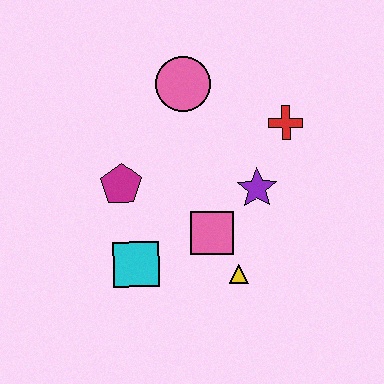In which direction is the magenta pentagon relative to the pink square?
The magenta pentagon is to the left of the pink square.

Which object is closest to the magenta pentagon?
The cyan square is closest to the magenta pentagon.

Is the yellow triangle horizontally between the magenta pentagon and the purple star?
Yes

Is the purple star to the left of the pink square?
No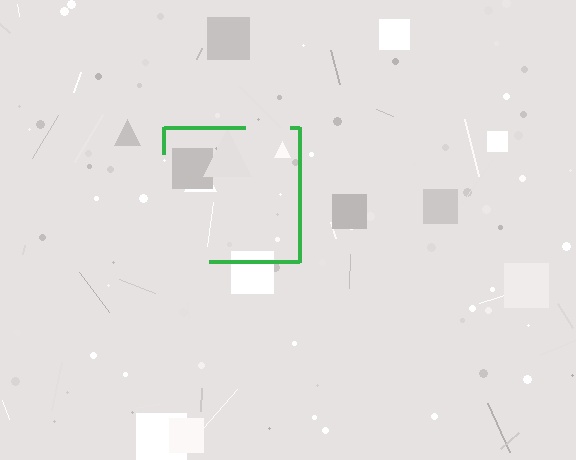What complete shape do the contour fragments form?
The contour fragments form a square.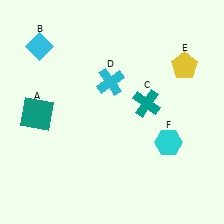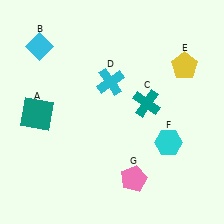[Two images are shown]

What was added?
A pink pentagon (G) was added in Image 2.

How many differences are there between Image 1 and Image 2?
There is 1 difference between the two images.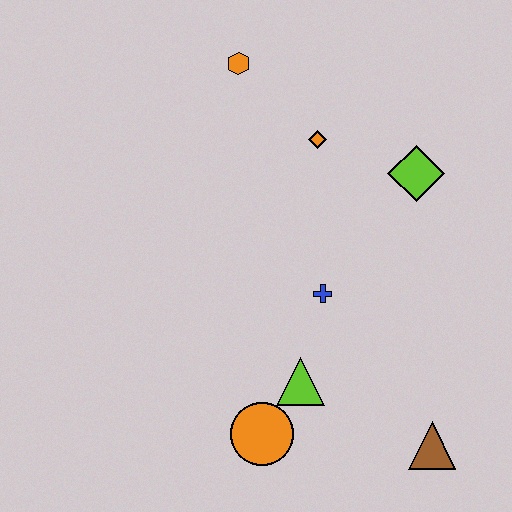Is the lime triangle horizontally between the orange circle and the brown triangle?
Yes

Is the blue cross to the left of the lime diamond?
Yes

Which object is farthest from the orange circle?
The orange hexagon is farthest from the orange circle.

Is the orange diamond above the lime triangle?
Yes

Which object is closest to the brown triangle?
The lime triangle is closest to the brown triangle.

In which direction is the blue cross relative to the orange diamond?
The blue cross is below the orange diamond.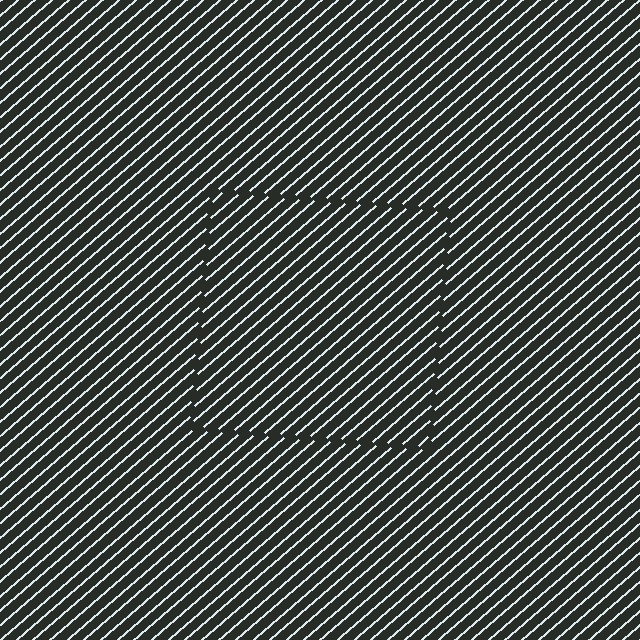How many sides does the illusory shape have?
4 sides — the line-ends trace a square.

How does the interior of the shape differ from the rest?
The interior of the shape contains the same grating, shifted by half a period — the contour is defined by the phase discontinuity where line-ends from the inner and outer gratings abut.